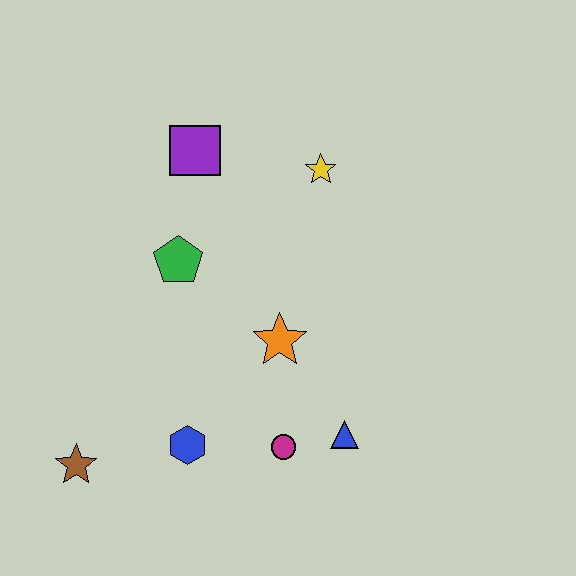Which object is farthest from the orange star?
The brown star is farthest from the orange star.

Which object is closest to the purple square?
The green pentagon is closest to the purple square.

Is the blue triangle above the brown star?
Yes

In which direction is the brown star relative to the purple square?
The brown star is below the purple square.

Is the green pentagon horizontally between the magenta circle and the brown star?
Yes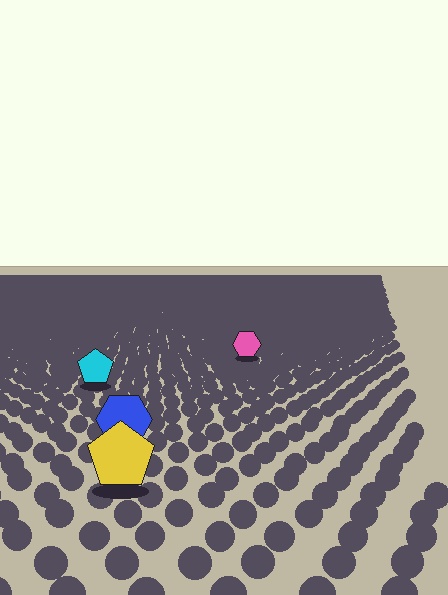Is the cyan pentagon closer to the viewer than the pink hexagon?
Yes. The cyan pentagon is closer — you can tell from the texture gradient: the ground texture is coarser near it.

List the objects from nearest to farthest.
From nearest to farthest: the yellow pentagon, the blue hexagon, the cyan pentagon, the pink hexagon.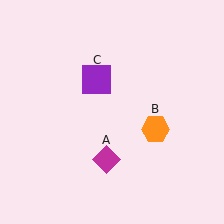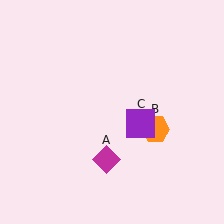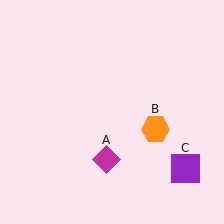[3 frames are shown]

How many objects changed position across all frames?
1 object changed position: purple square (object C).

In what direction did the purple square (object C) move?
The purple square (object C) moved down and to the right.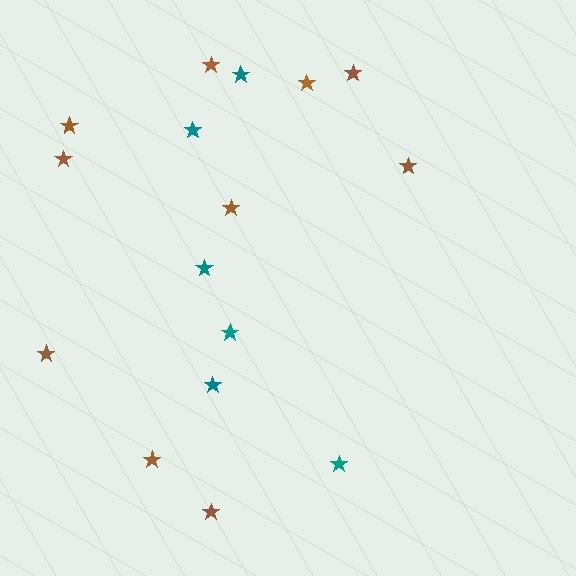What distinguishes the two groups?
There are 2 groups: one group of brown stars (10) and one group of teal stars (6).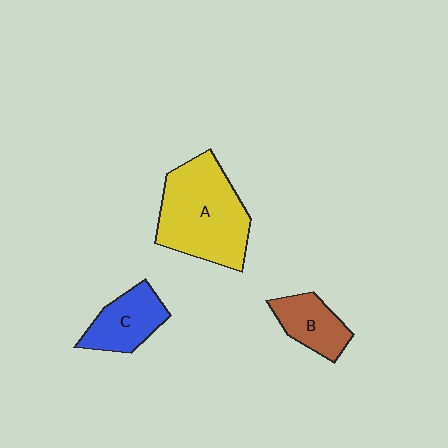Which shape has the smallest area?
Shape B (brown).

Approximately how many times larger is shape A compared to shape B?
Approximately 2.3 times.